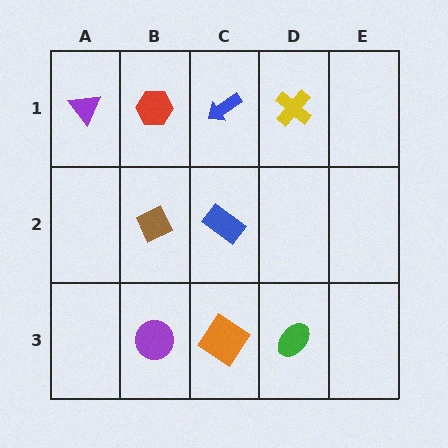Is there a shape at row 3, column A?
No, that cell is empty.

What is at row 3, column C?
An orange diamond.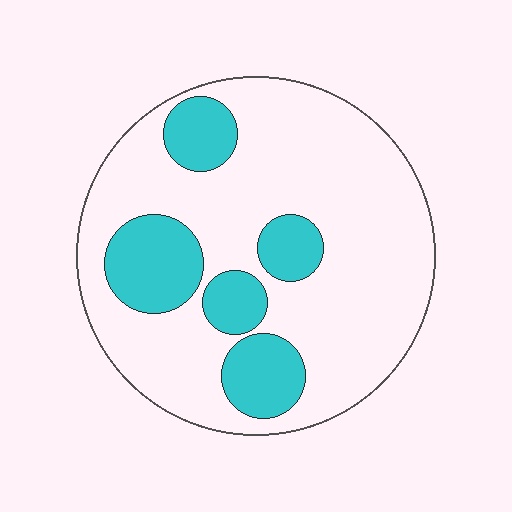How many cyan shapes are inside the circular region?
5.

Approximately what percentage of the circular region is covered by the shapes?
Approximately 25%.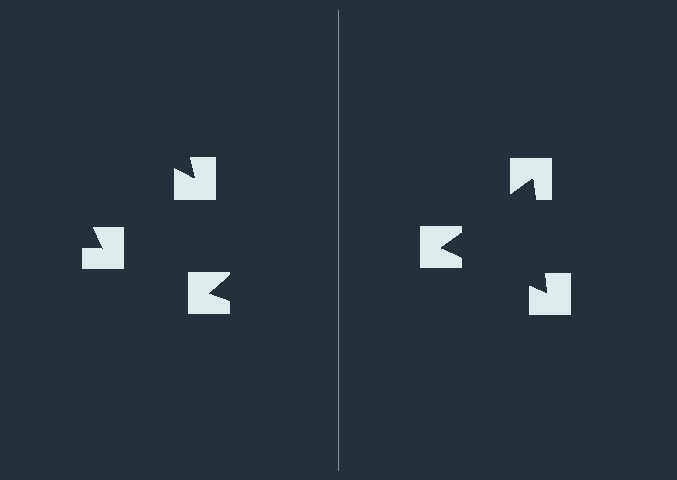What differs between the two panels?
The notched squares are positioned identically on both sides; only the wedge orientations differ. On the right they align to a triangle; on the left they are misaligned.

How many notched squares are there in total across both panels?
6 — 3 on each side.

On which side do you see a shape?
An illusory triangle appears on the right side. On the left side the wedge cuts are rotated, so no coherent shape forms.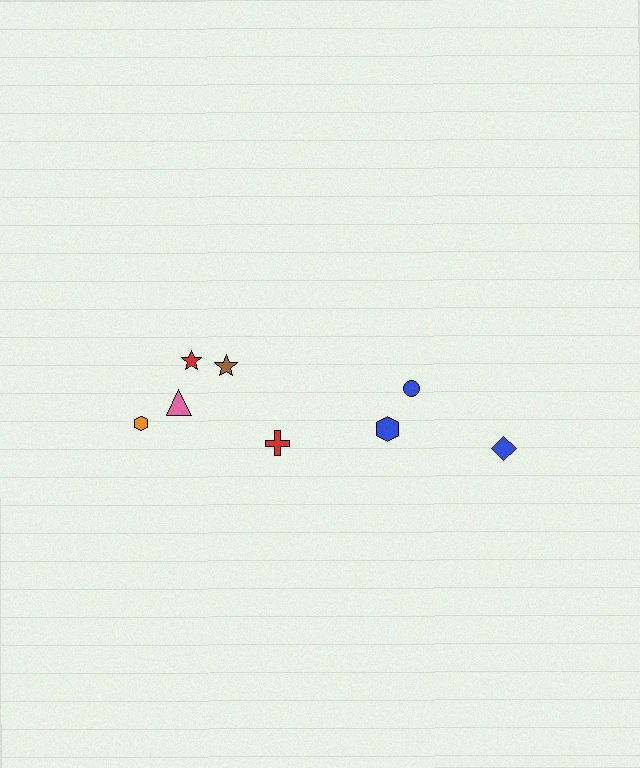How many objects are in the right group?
There are 3 objects.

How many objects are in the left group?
There are 5 objects.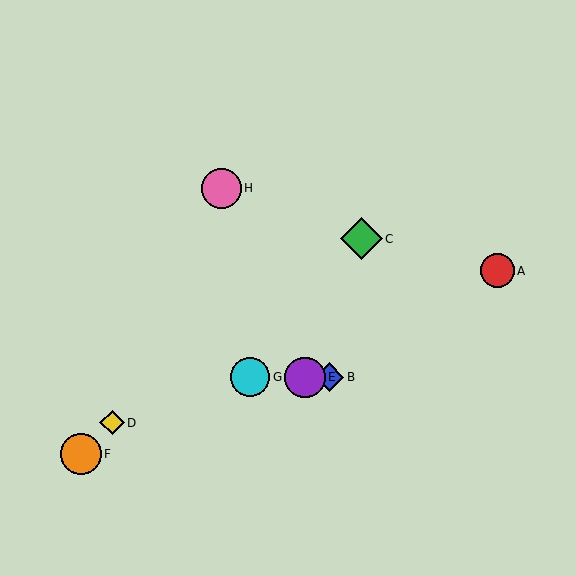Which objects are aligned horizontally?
Objects B, E, G are aligned horizontally.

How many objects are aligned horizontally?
3 objects (B, E, G) are aligned horizontally.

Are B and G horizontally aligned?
Yes, both are at y≈377.